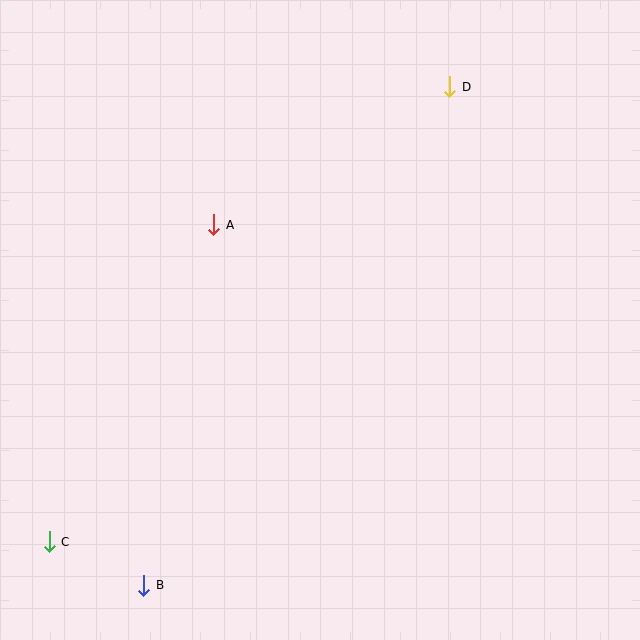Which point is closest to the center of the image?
Point A at (214, 225) is closest to the center.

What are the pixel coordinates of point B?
Point B is at (144, 585).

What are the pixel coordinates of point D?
Point D is at (450, 87).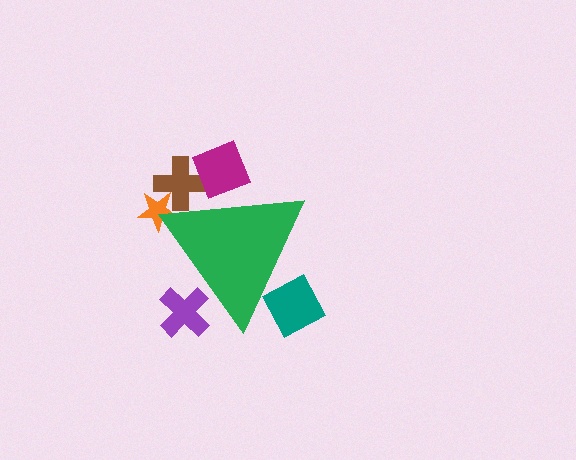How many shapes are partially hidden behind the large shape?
5 shapes are partially hidden.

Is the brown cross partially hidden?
Yes, the brown cross is partially hidden behind the green triangle.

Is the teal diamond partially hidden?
Yes, the teal diamond is partially hidden behind the green triangle.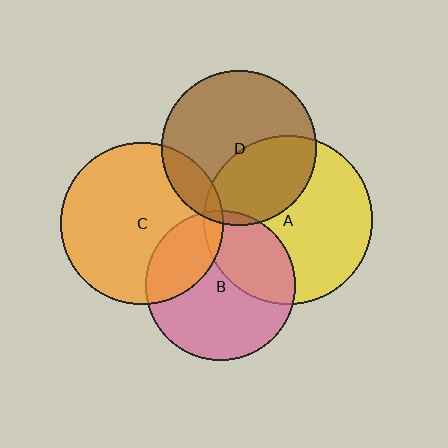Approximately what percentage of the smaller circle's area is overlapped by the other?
Approximately 5%.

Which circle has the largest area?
Circle A (yellow).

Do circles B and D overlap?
Yes.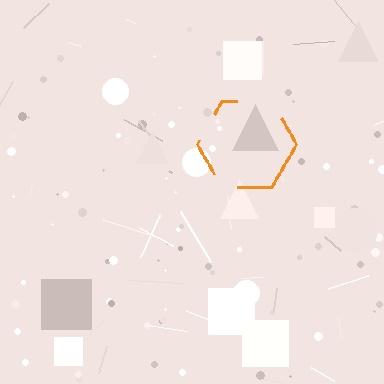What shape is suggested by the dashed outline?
The dashed outline suggests a hexagon.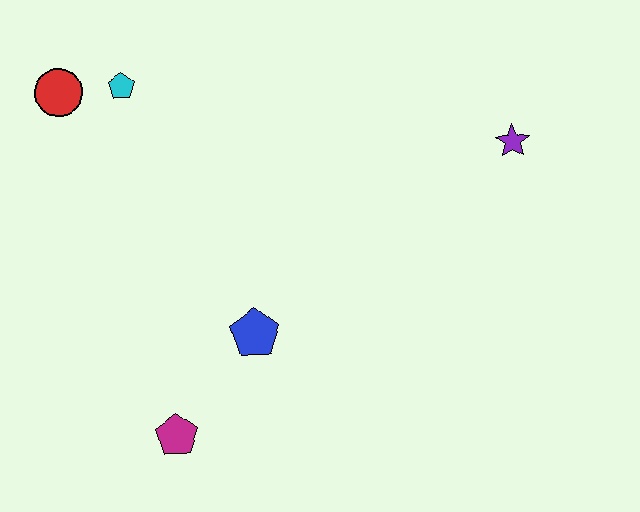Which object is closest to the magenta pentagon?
The blue pentagon is closest to the magenta pentagon.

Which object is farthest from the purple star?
The red circle is farthest from the purple star.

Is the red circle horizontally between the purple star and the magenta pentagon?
No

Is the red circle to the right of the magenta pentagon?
No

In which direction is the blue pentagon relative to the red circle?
The blue pentagon is below the red circle.